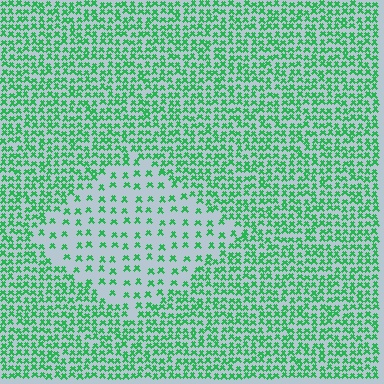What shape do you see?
I see a diamond.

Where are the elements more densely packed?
The elements are more densely packed outside the diamond boundary.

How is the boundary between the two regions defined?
The boundary is defined by a change in element density (approximately 2.5x ratio). All elements are the same color, size, and shape.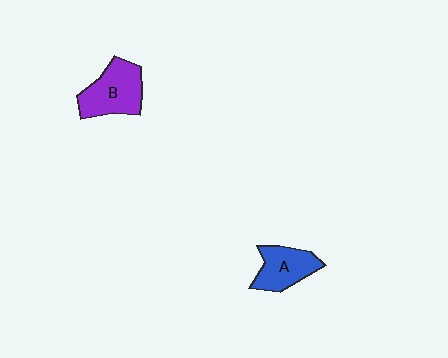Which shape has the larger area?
Shape B (purple).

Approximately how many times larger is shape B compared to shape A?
Approximately 1.2 times.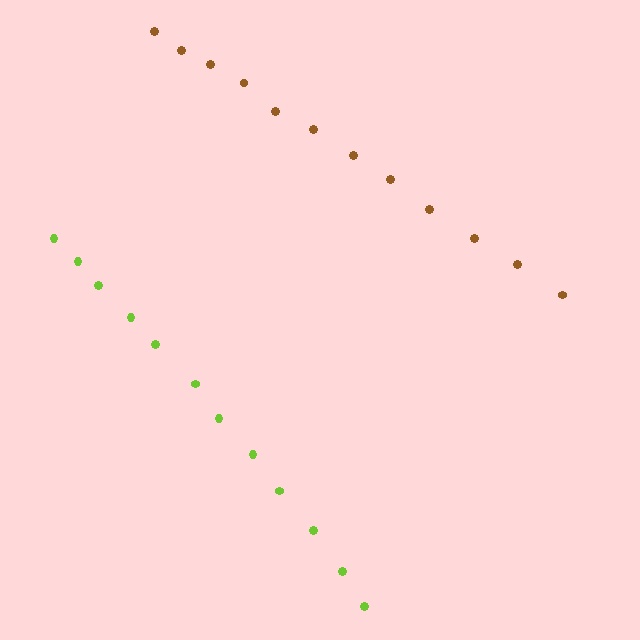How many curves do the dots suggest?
There are 2 distinct paths.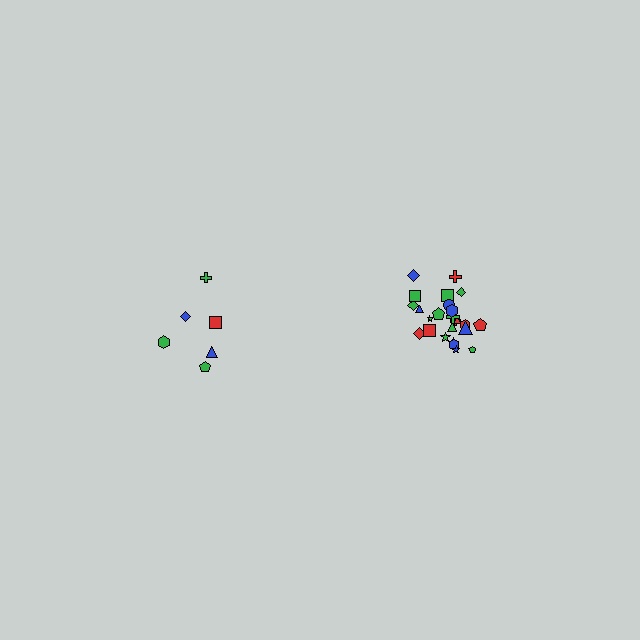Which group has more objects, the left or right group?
The right group.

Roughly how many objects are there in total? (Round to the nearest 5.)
Roughly 30 objects in total.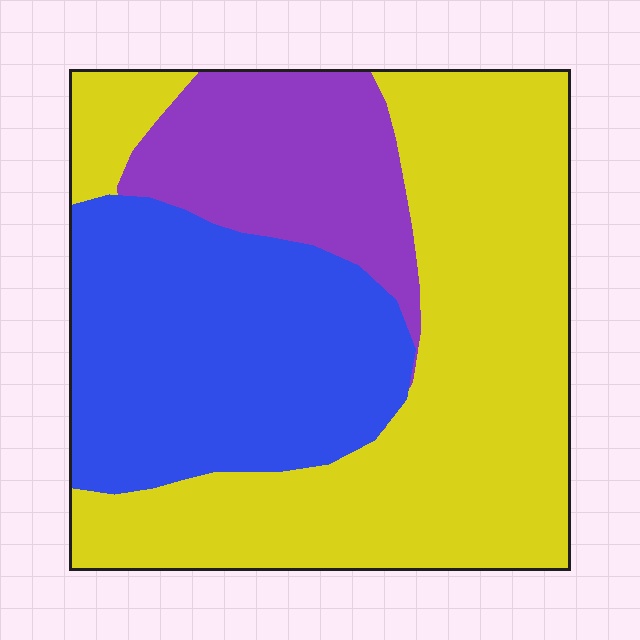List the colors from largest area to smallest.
From largest to smallest: yellow, blue, purple.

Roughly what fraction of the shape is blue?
Blue covers about 30% of the shape.